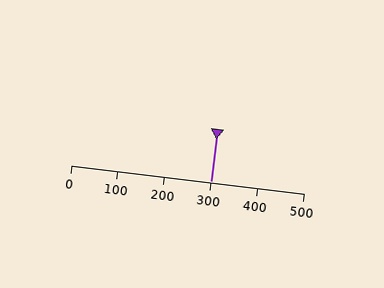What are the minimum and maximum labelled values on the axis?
The axis runs from 0 to 500.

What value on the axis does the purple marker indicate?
The marker indicates approximately 300.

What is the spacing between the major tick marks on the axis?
The major ticks are spaced 100 apart.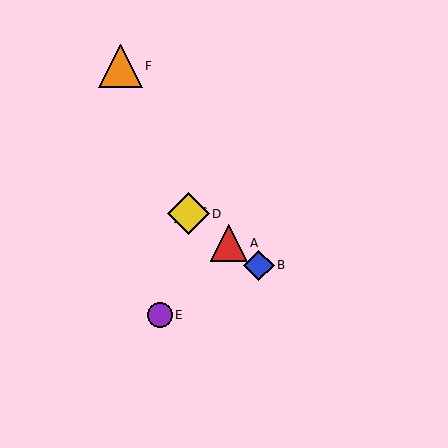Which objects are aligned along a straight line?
Objects A, B, C, D are aligned along a straight line.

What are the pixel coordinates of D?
Object D is at (189, 214).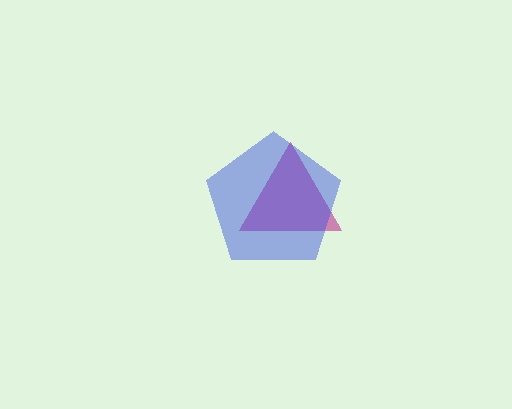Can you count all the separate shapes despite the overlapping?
Yes, there are 2 separate shapes.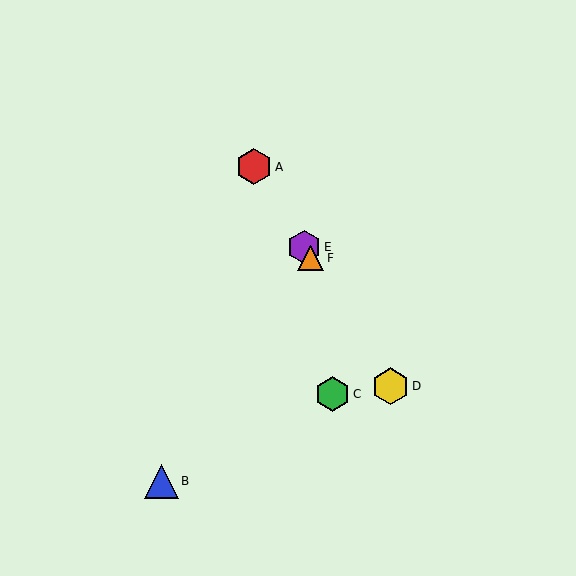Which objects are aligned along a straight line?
Objects A, D, E, F are aligned along a straight line.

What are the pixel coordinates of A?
Object A is at (254, 167).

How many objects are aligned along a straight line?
4 objects (A, D, E, F) are aligned along a straight line.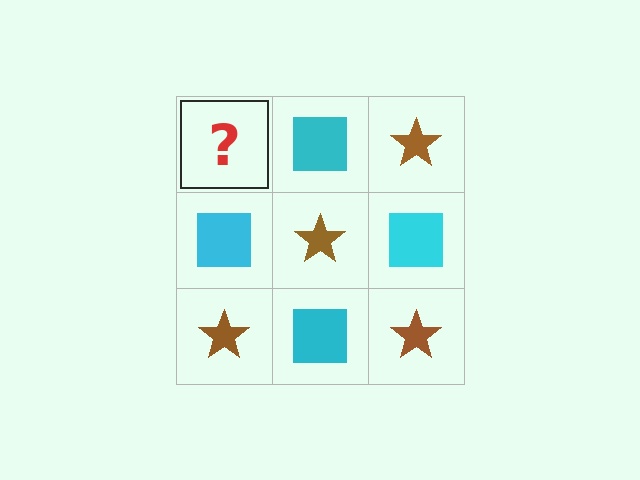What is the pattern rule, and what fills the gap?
The rule is that it alternates brown star and cyan square in a checkerboard pattern. The gap should be filled with a brown star.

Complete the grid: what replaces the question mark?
The question mark should be replaced with a brown star.